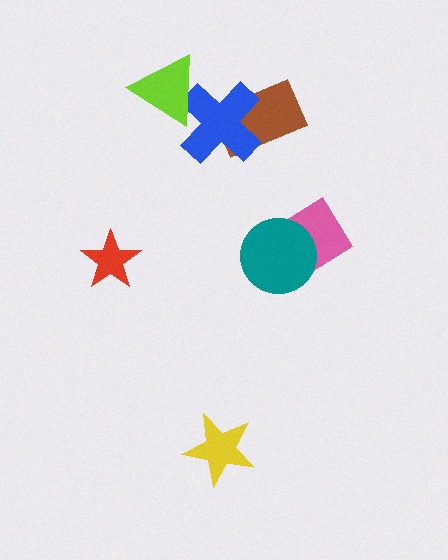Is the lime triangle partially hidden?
No, no other shape covers it.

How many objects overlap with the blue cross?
2 objects overlap with the blue cross.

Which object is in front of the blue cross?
The lime triangle is in front of the blue cross.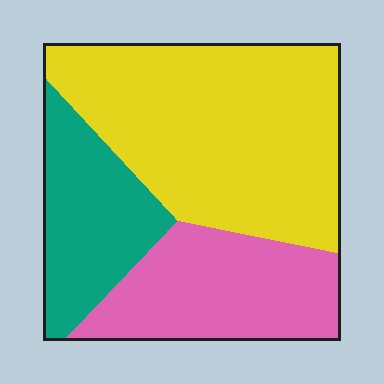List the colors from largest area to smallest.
From largest to smallest: yellow, pink, teal.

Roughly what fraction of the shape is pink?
Pink covers roughly 25% of the shape.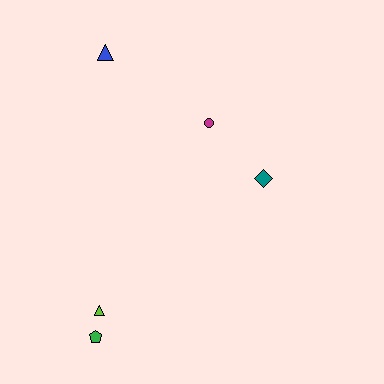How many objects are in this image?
There are 5 objects.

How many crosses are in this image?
There are no crosses.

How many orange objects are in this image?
There are no orange objects.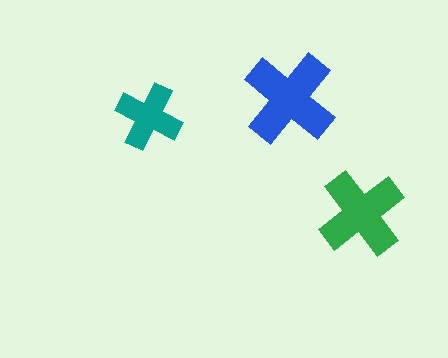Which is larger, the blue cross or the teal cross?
The blue one.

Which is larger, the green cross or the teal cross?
The green one.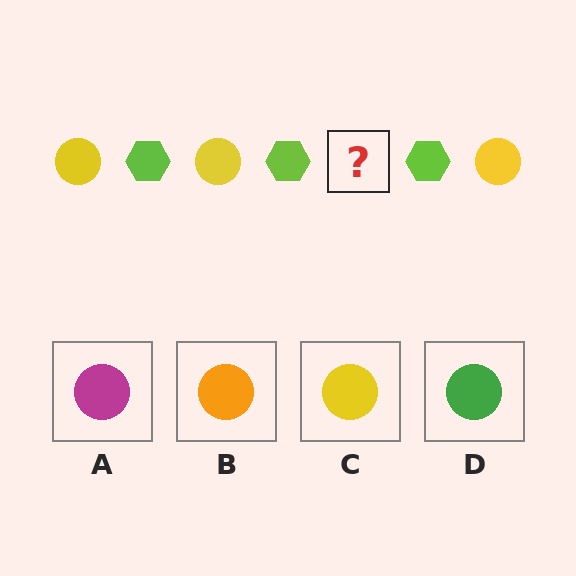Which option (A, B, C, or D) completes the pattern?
C.